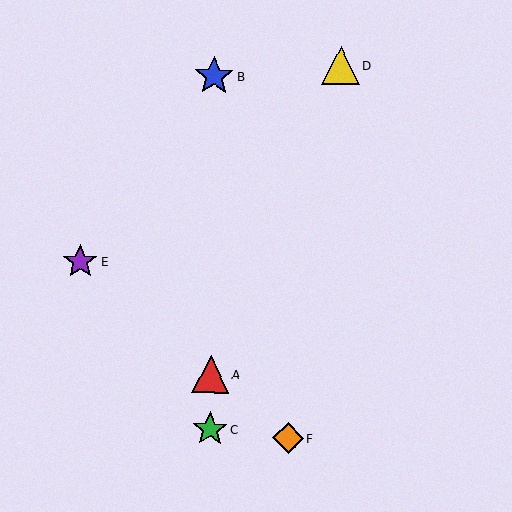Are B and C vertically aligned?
Yes, both are at x≈214.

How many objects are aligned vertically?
3 objects (A, B, C) are aligned vertically.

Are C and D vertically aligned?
No, C is at x≈210 and D is at x≈341.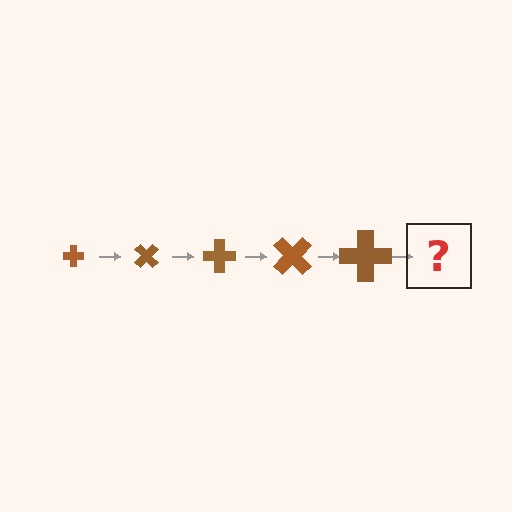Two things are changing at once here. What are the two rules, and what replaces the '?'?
The two rules are that the cross grows larger each step and it rotates 45 degrees each step. The '?' should be a cross, larger than the previous one and rotated 225 degrees from the start.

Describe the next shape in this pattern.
It should be a cross, larger than the previous one and rotated 225 degrees from the start.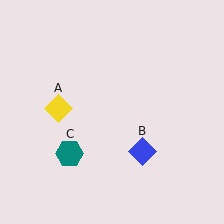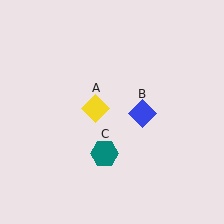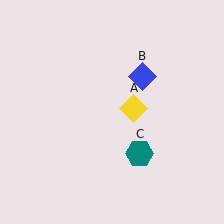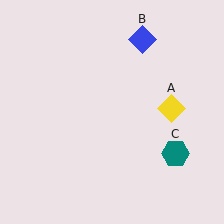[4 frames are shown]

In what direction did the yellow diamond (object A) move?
The yellow diamond (object A) moved right.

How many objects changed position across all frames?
3 objects changed position: yellow diamond (object A), blue diamond (object B), teal hexagon (object C).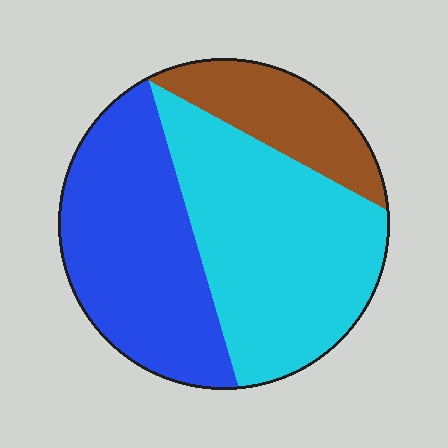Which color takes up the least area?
Brown, at roughly 15%.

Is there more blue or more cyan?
Cyan.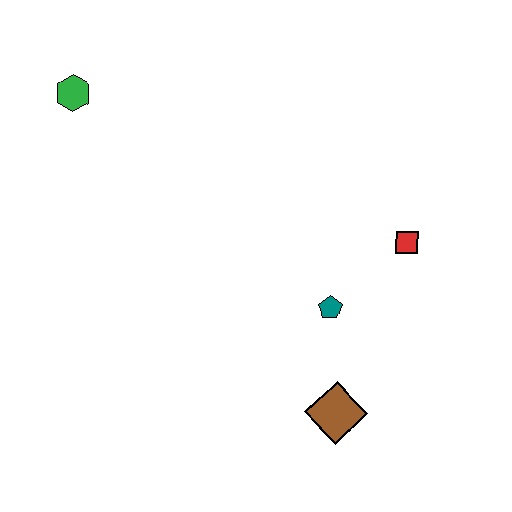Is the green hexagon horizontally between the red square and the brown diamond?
No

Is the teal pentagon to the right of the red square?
No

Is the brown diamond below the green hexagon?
Yes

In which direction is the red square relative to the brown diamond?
The red square is above the brown diamond.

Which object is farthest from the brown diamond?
The green hexagon is farthest from the brown diamond.